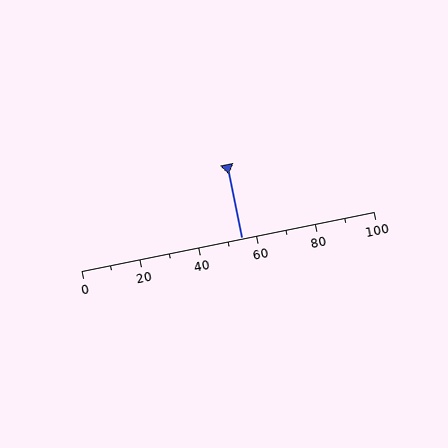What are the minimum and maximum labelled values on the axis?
The axis runs from 0 to 100.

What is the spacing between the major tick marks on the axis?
The major ticks are spaced 20 apart.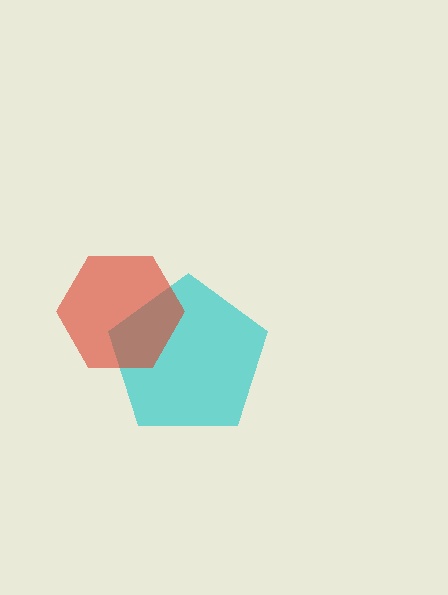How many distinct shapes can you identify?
There are 2 distinct shapes: a cyan pentagon, a red hexagon.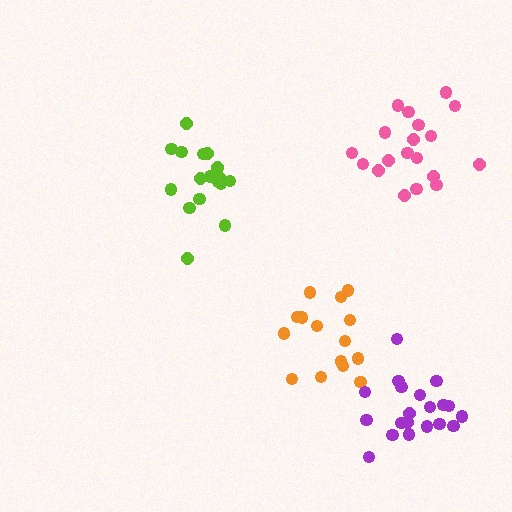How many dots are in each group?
Group 1: 15 dots, Group 2: 19 dots, Group 3: 19 dots, Group 4: 20 dots (73 total).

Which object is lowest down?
The purple cluster is bottommost.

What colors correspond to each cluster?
The clusters are colored: orange, lime, pink, purple.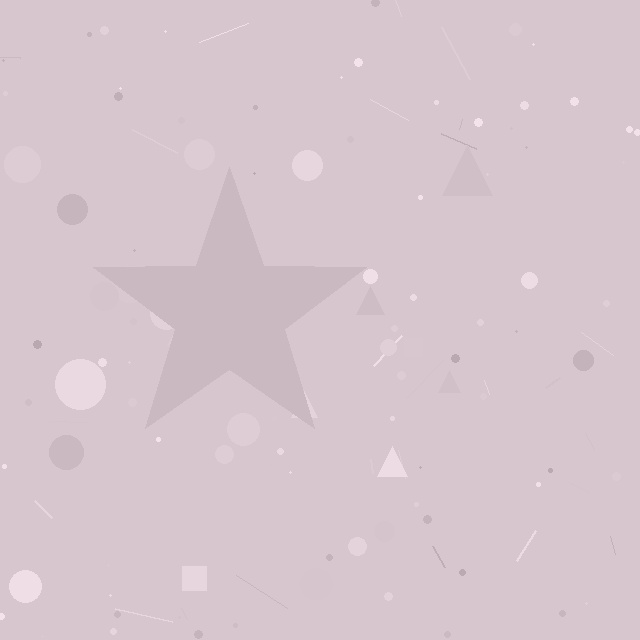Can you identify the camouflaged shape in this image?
The camouflaged shape is a star.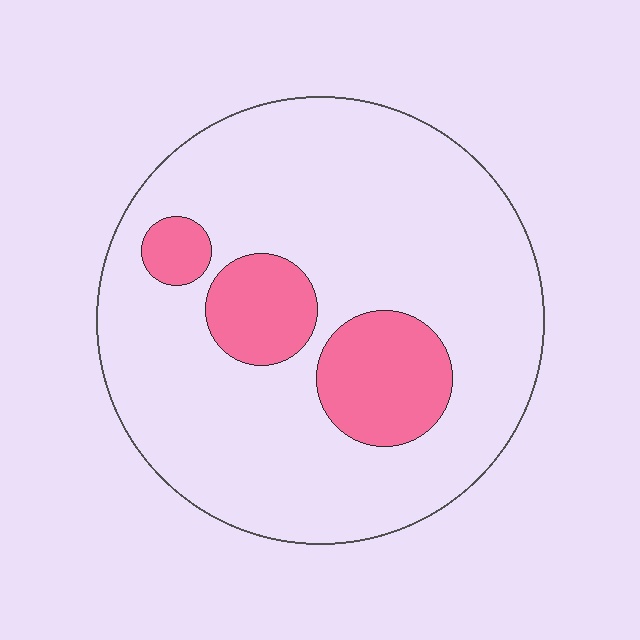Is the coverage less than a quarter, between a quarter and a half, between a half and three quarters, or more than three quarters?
Less than a quarter.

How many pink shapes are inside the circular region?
3.